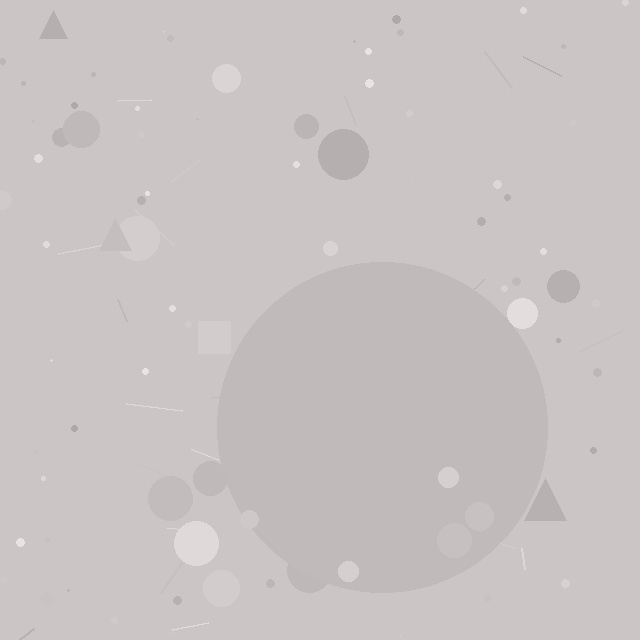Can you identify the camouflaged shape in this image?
The camouflaged shape is a circle.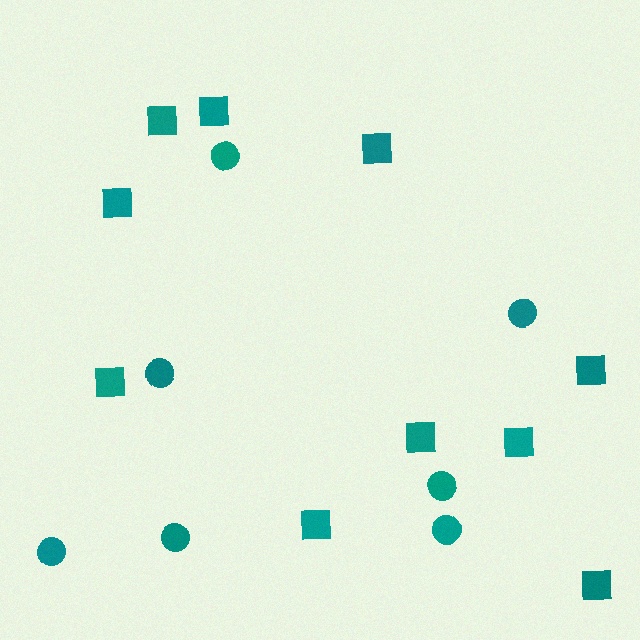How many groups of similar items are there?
There are 2 groups: one group of squares (10) and one group of circles (7).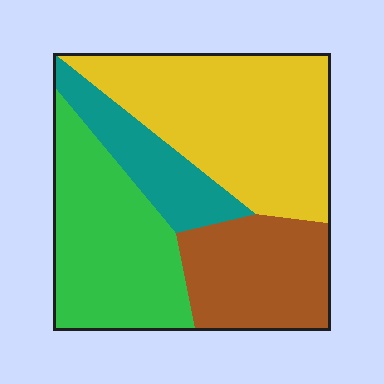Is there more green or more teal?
Green.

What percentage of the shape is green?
Green covers around 30% of the shape.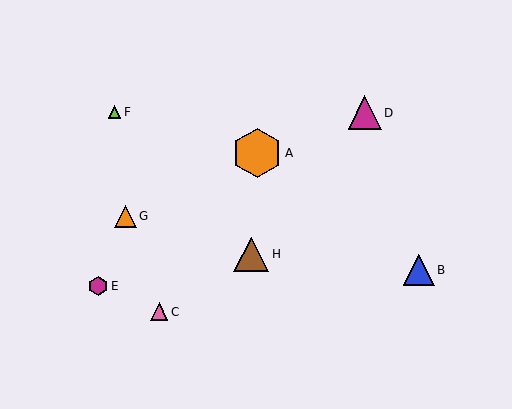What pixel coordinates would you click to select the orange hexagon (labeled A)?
Click at (257, 153) to select the orange hexagon A.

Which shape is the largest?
The orange hexagon (labeled A) is the largest.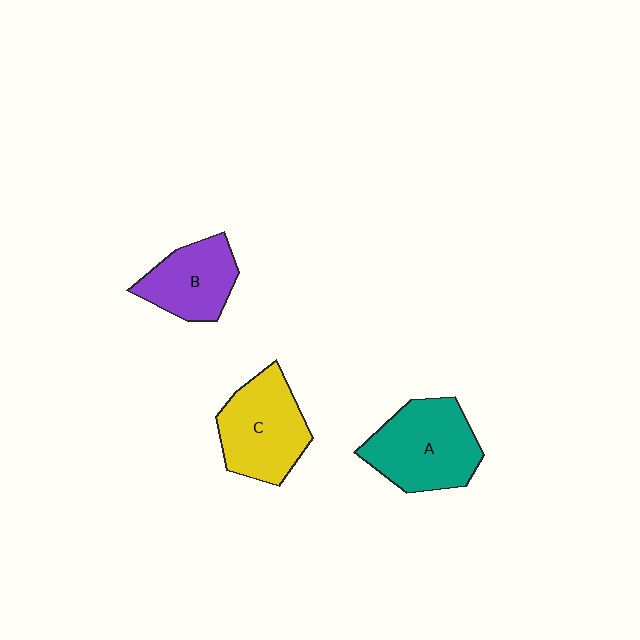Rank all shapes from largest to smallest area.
From largest to smallest: A (teal), C (yellow), B (purple).